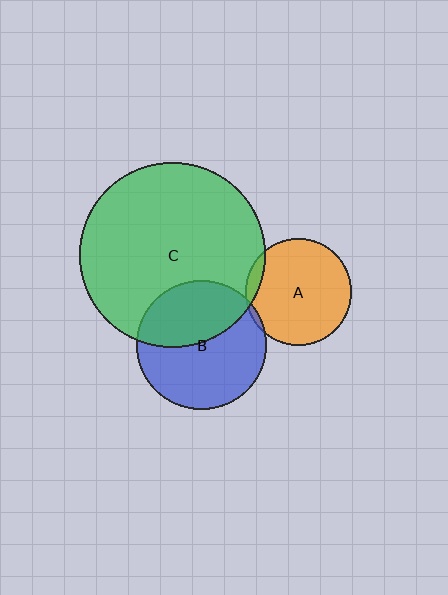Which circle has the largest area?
Circle C (green).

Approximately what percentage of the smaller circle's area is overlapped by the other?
Approximately 5%.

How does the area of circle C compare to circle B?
Approximately 2.1 times.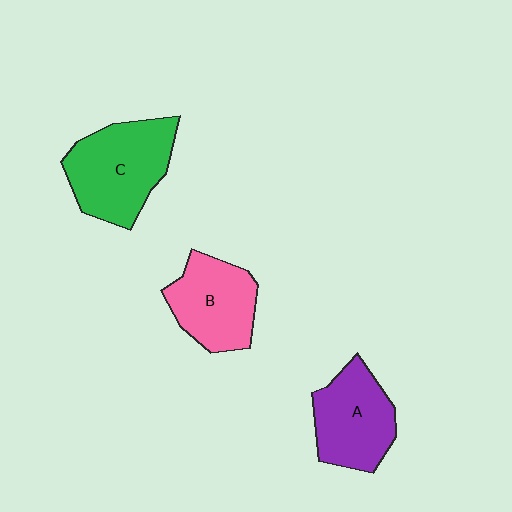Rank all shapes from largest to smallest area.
From largest to smallest: C (green), A (purple), B (pink).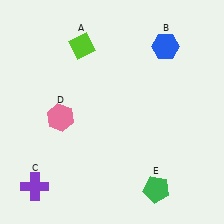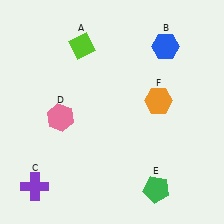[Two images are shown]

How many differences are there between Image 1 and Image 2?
There is 1 difference between the two images.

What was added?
An orange hexagon (F) was added in Image 2.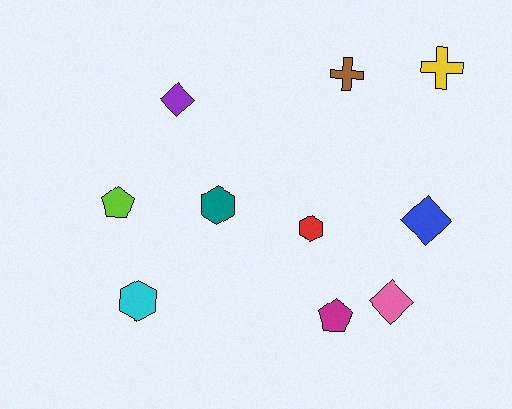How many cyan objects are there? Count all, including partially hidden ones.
There is 1 cyan object.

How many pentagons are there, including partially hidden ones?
There are 2 pentagons.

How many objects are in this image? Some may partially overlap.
There are 10 objects.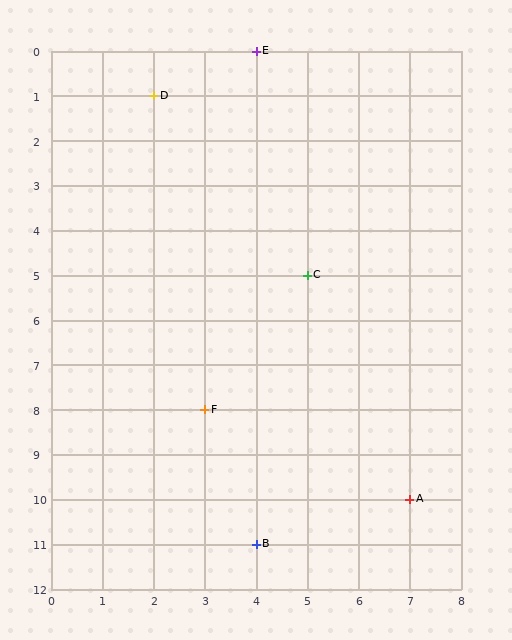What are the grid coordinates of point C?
Point C is at grid coordinates (5, 5).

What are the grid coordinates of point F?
Point F is at grid coordinates (3, 8).